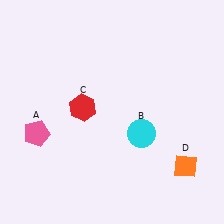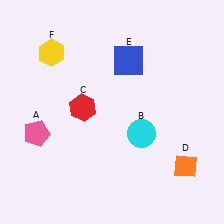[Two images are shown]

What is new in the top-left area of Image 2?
A yellow hexagon (F) was added in the top-left area of Image 2.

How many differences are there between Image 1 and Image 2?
There are 2 differences between the two images.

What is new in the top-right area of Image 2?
A blue square (E) was added in the top-right area of Image 2.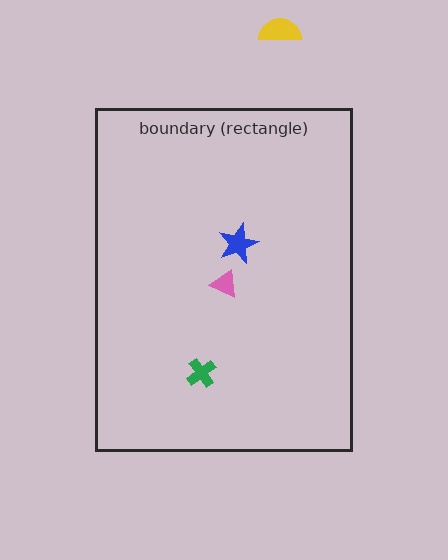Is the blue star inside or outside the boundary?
Inside.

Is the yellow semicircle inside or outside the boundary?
Outside.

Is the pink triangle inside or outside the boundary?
Inside.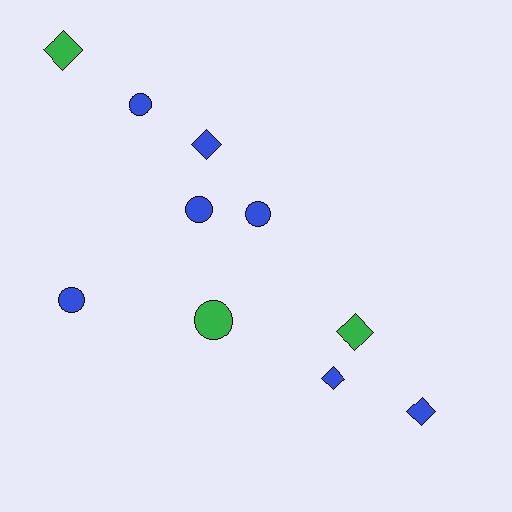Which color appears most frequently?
Blue, with 7 objects.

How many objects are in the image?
There are 10 objects.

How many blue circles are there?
There are 4 blue circles.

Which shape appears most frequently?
Diamond, with 5 objects.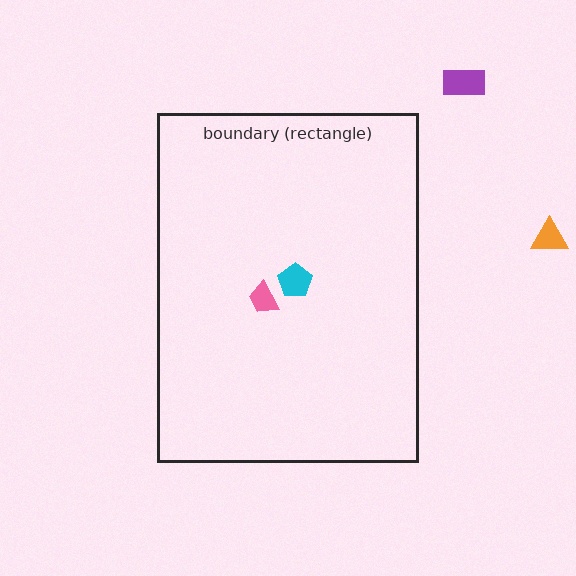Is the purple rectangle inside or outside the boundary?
Outside.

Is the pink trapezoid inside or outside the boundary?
Inside.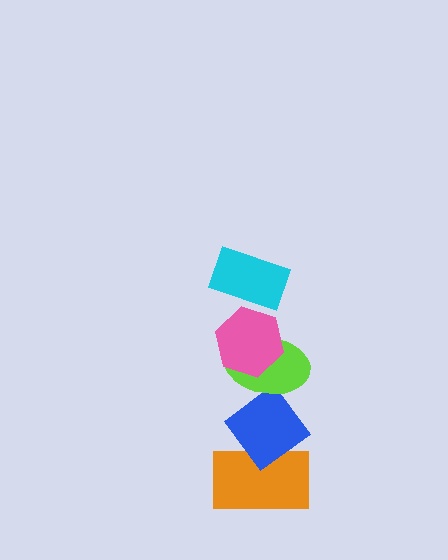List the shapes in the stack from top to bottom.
From top to bottom: the cyan rectangle, the pink hexagon, the lime ellipse, the blue diamond, the orange rectangle.